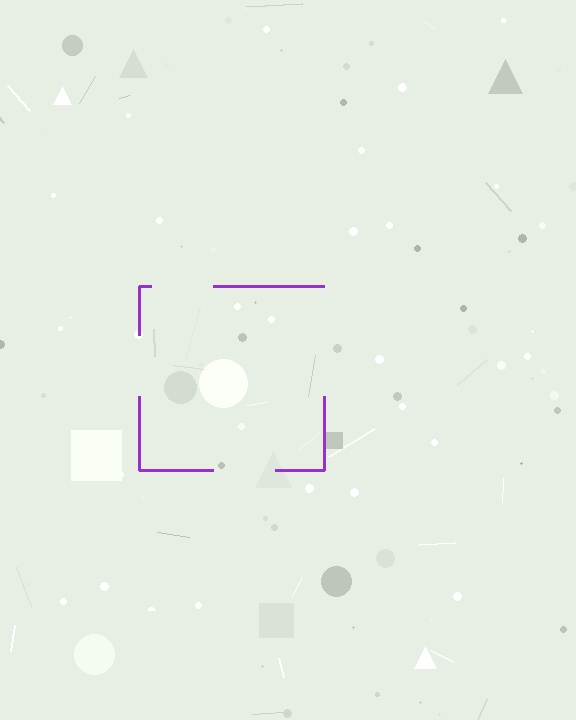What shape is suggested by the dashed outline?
The dashed outline suggests a square.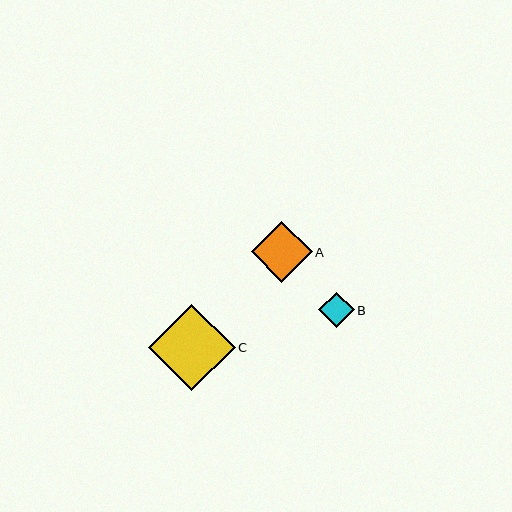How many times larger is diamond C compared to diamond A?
Diamond C is approximately 1.4 times the size of diamond A.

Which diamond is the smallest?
Diamond B is the smallest with a size of approximately 35 pixels.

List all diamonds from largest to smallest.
From largest to smallest: C, A, B.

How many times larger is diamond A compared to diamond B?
Diamond A is approximately 1.7 times the size of diamond B.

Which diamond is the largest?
Diamond C is the largest with a size of approximately 87 pixels.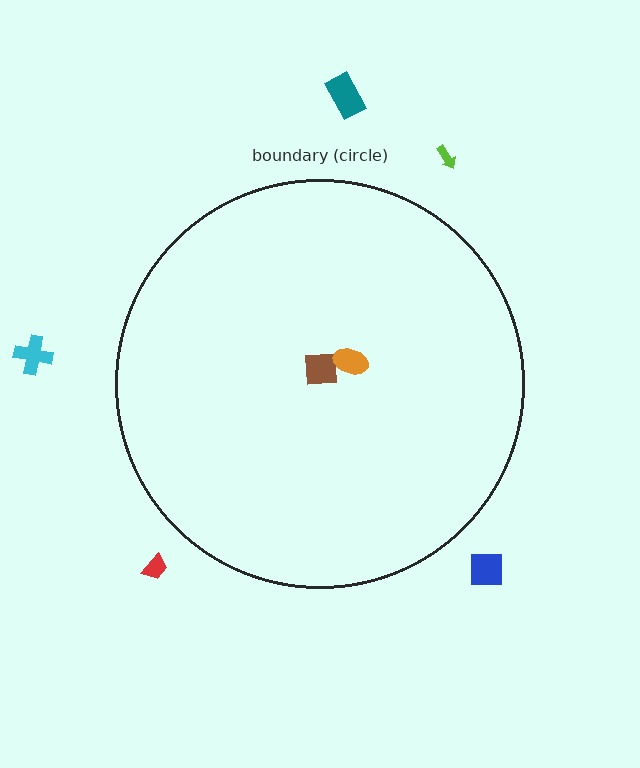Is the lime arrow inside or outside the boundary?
Outside.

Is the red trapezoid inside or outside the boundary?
Outside.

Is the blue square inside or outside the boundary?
Outside.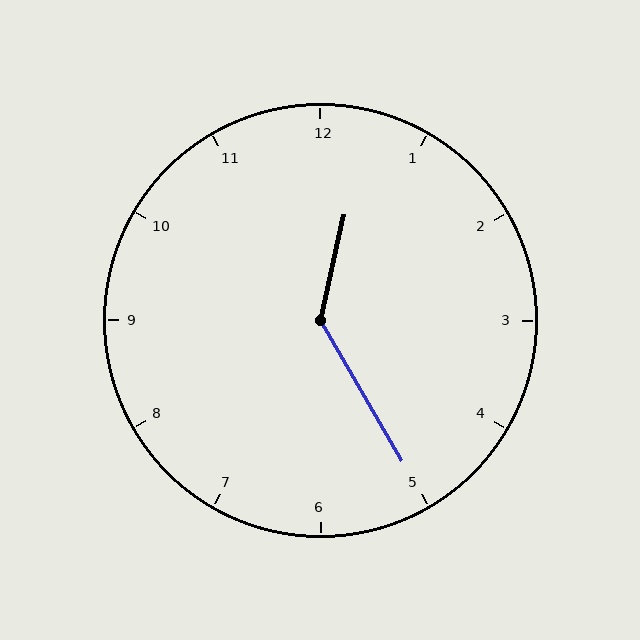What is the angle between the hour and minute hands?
Approximately 138 degrees.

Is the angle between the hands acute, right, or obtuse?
It is obtuse.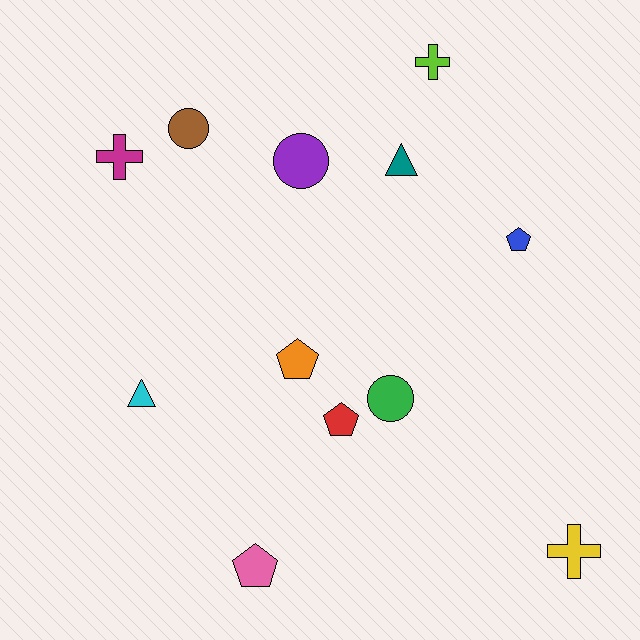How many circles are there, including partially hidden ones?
There are 3 circles.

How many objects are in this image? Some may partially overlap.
There are 12 objects.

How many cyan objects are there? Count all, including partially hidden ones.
There is 1 cyan object.